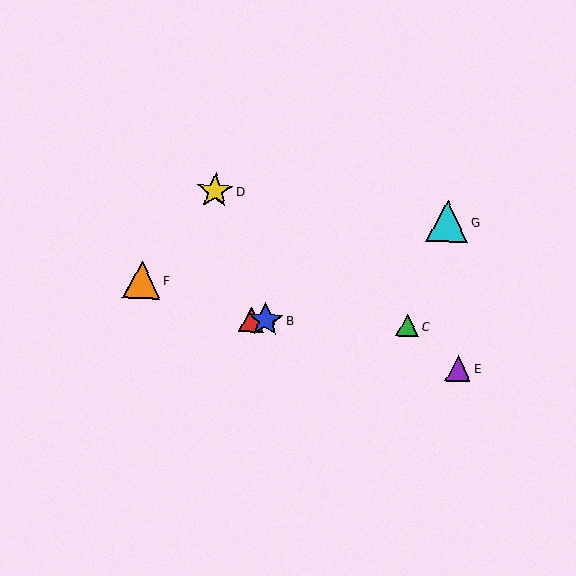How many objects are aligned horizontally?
3 objects (A, B, C) are aligned horizontally.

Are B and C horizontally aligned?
Yes, both are at y≈320.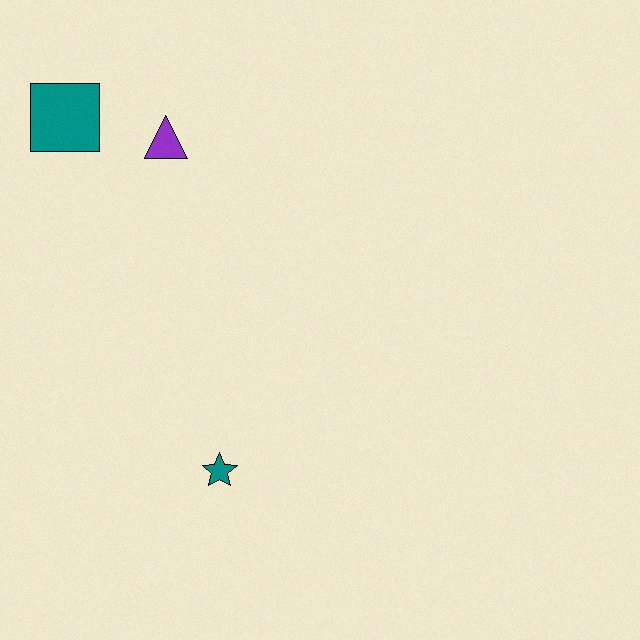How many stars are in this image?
There is 1 star.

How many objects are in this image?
There are 3 objects.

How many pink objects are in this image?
There are no pink objects.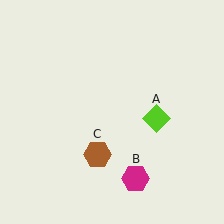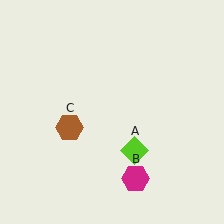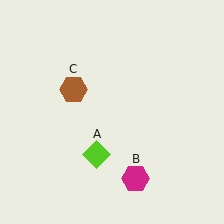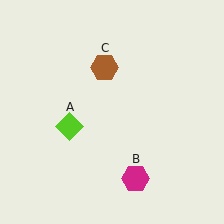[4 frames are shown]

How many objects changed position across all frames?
2 objects changed position: lime diamond (object A), brown hexagon (object C).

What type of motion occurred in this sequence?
The lime diamond (object A), brown hexagon (object C) rotated clockwise around the center of the scene.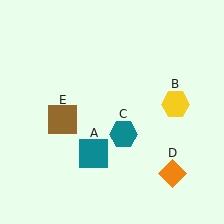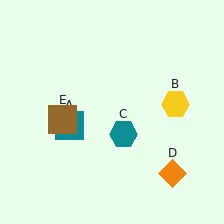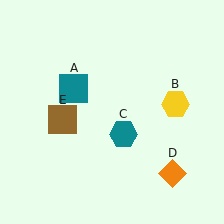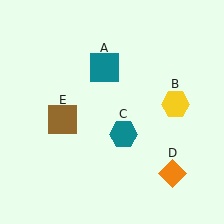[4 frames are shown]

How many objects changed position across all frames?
1 object changed position: teal square (object A).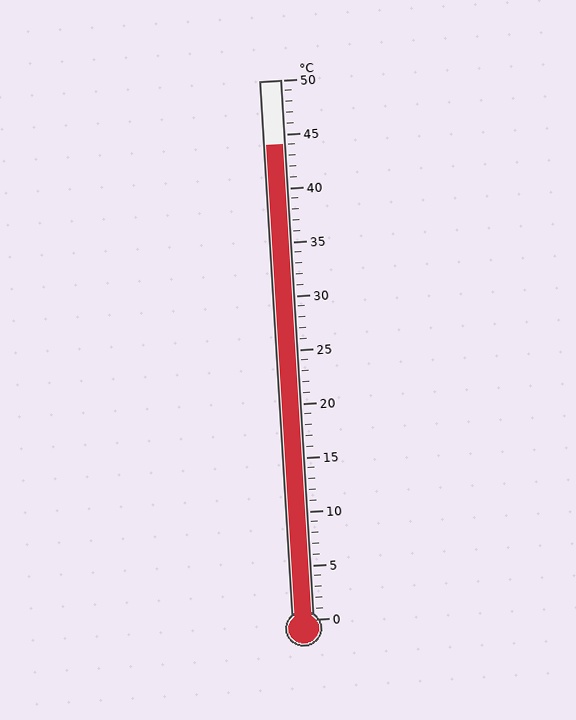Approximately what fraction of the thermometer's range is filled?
The thermometer is filled to approximately 90% of its range.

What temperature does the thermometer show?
The thermometer shows approximately 44°C.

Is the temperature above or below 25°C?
The temperature is above 25°C.